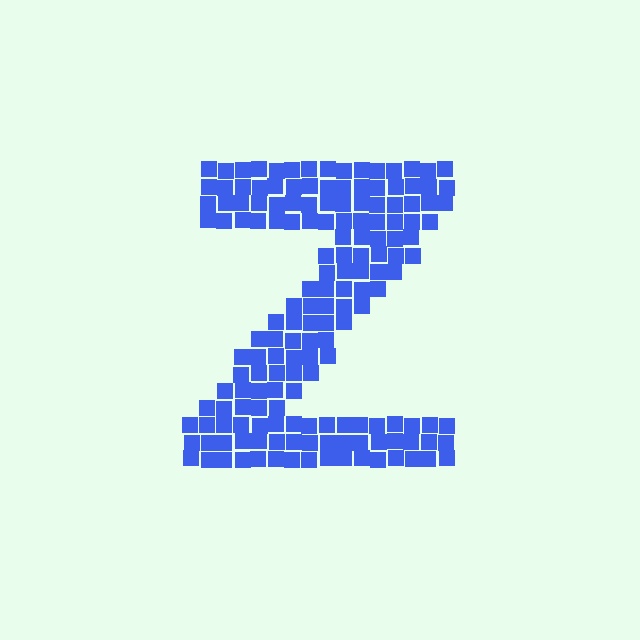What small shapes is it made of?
It is made of small squares.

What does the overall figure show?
The overall figure shows the letter Z.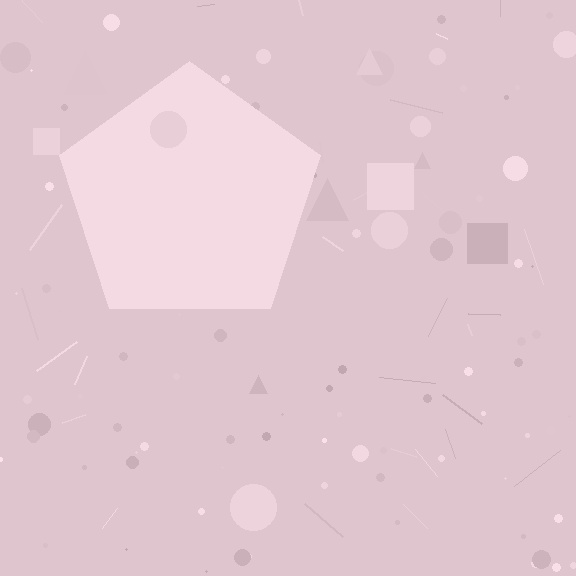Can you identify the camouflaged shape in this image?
The camouflaged shape is a pentagon.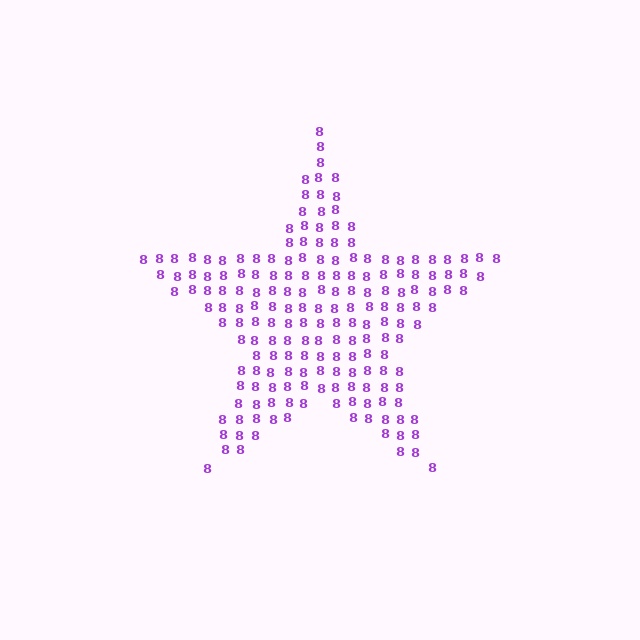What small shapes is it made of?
It is made of small digit 8's.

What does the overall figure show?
The overall figure shows a star.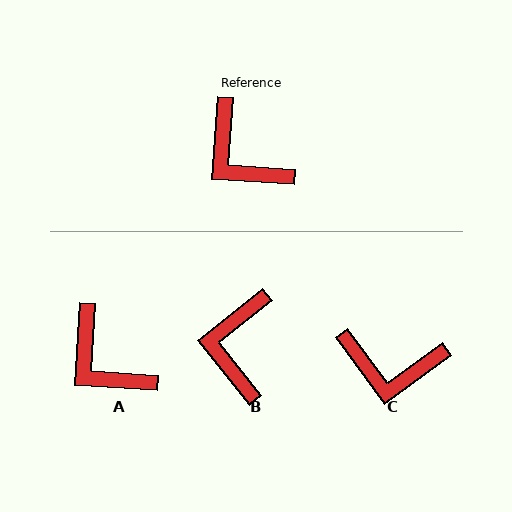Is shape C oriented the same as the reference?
No, it is off by about 40 degrees.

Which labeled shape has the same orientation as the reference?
A.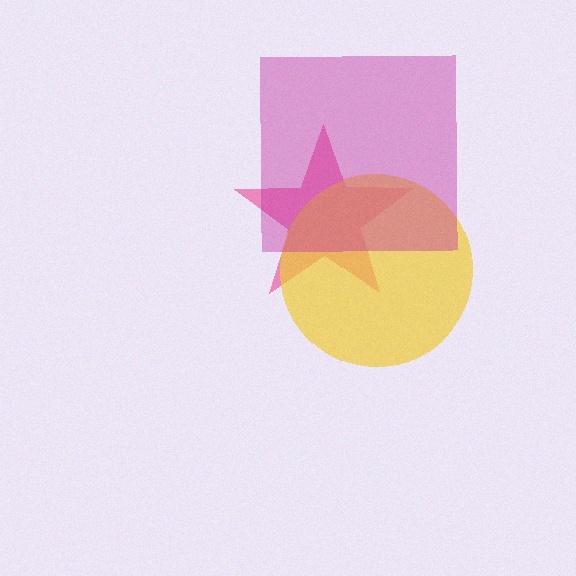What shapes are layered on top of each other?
The layered shapes are: a pink star, a yellow circle, a magenta square.